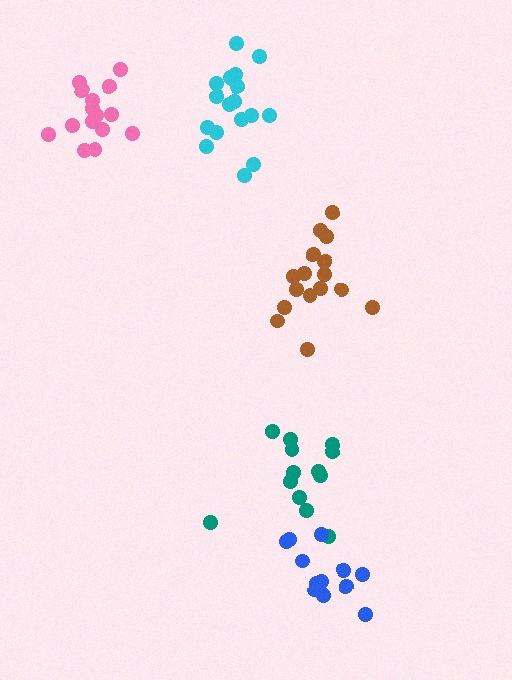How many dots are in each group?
Group 1: 13 dots, Group 2: 12 dots, Group 3: 16 dots, Group 4: 18 dots, Group 5: 15 dots (74 total).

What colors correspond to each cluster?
The clusters are colored: teal, blue, brown, cyan, pink.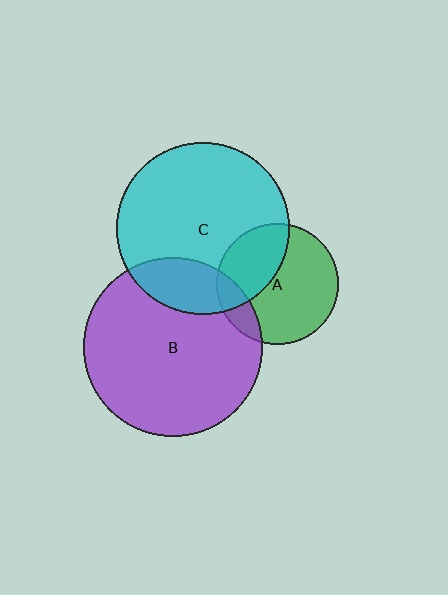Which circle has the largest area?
Circle B (purple).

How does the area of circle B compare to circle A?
Approximately 2.2 times.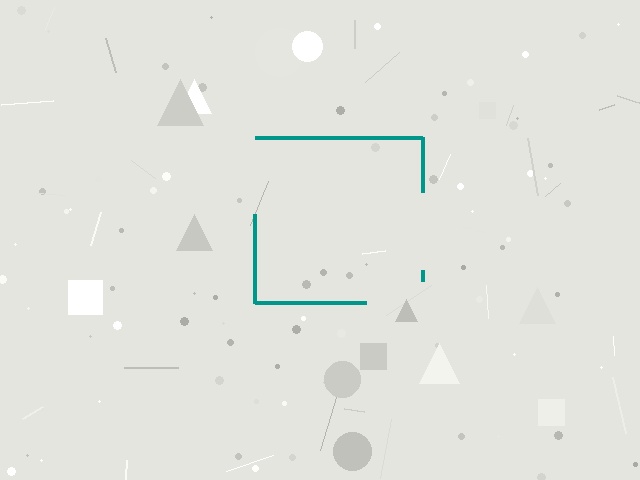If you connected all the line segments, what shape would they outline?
They would outline a square.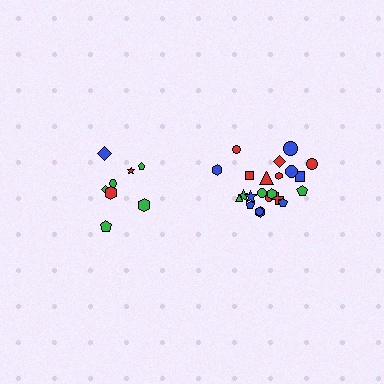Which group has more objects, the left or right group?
The right group.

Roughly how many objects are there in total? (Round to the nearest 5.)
Roughly 30 objects in total.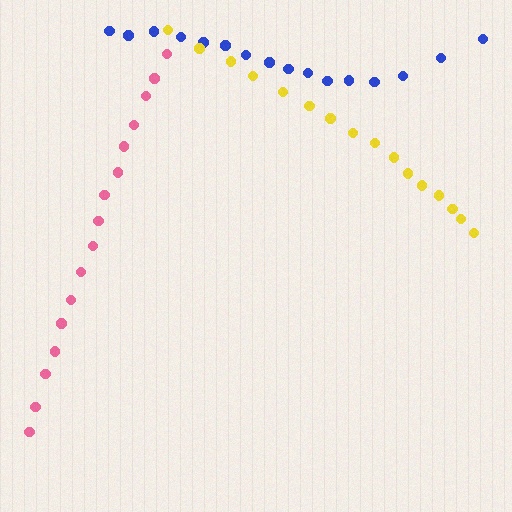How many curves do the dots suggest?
There are 3 distinct paths.